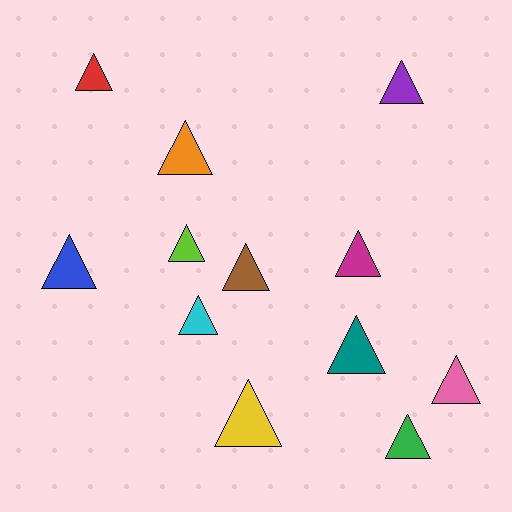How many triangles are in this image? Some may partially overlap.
There are 12 triangles.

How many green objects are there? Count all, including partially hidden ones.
There is 1 green object.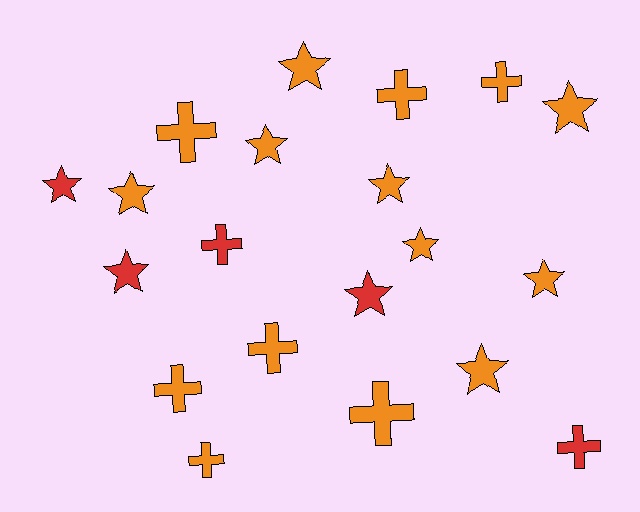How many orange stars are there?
There are 8 orange stars.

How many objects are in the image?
There are 20 objects.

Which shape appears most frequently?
Star, with 11 objects.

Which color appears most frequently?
Orange, with 15 objects.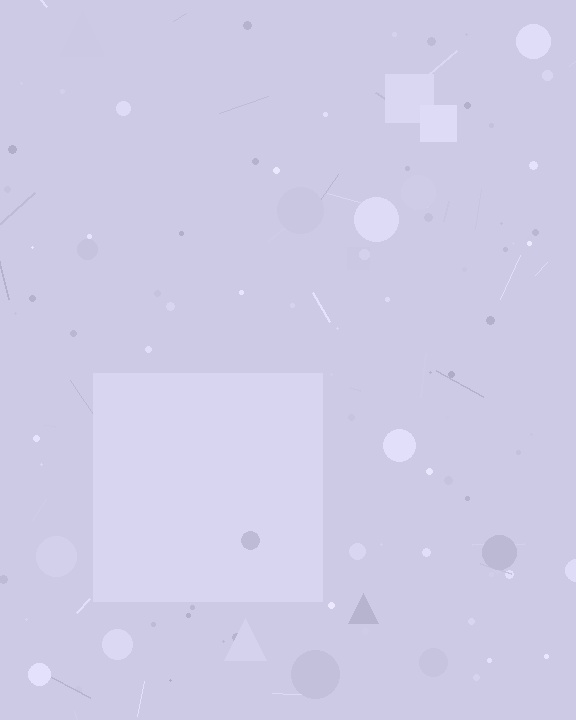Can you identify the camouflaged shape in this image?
The camouflaged shape is a square.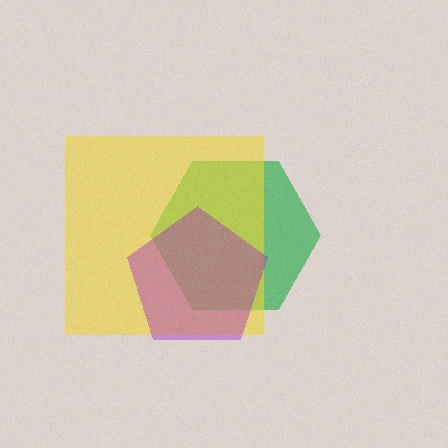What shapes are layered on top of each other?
The layered shapes are: a green hexagon, a yellow square, a purple pentagon.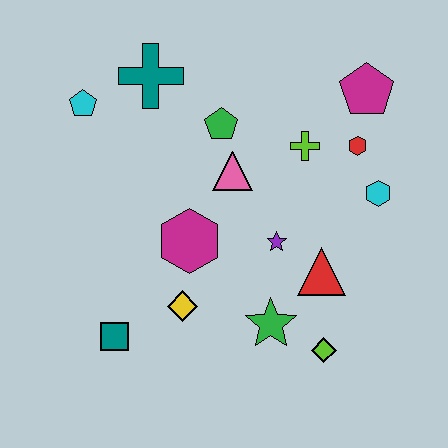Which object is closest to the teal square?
The yellow diamond is closest to the teal square.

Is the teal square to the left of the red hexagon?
Yes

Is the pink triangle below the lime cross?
Yes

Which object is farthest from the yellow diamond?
The magenta pentagon is farthest from the yellow diamond.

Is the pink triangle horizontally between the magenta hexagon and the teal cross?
No